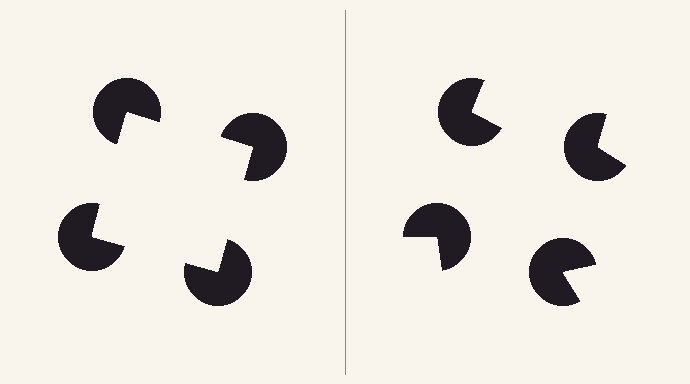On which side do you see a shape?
An illusory square appears on the left side. On the right side the wedge cuts are rotated, so no coherent shape forms.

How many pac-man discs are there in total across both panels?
8 — 4 on each side.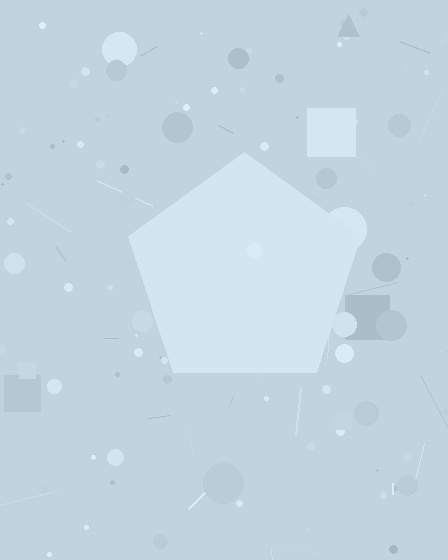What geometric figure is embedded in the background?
A pentagon is embedded in the background.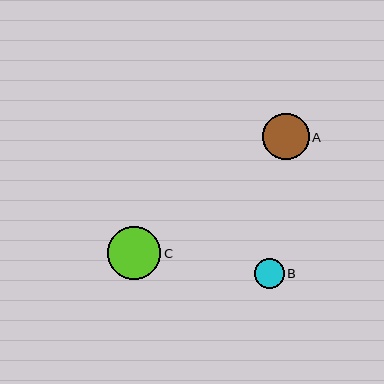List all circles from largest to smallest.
From largest to smallest: C, A, B.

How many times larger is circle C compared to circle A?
Circle C is approximately 1.1 times the size of circle A.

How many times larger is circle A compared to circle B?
Circle A is approximately 1.6 times the size of circle B.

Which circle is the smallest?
Circle B is the smallest with a size of approximately 30 pixels.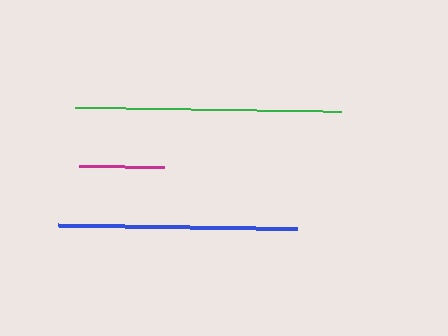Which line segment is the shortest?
The magenta line is the shortest at approximately 85 pixels.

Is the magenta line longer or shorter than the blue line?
The blue line is longer than the magenta line.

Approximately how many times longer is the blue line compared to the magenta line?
The blue line is approximately 2.8 times the length of the magenta line.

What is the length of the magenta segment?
The magenta segment is approximately 85 pixels long.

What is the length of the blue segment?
The blue segment is approximately 239 pixels long.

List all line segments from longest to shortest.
From longest to shortest: green, blue, magenta.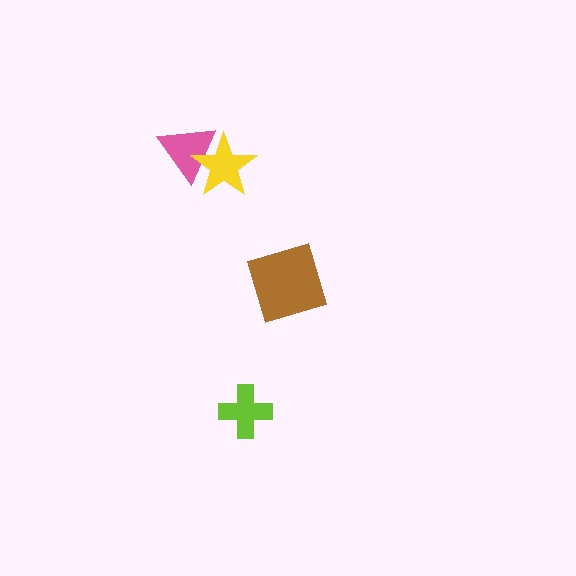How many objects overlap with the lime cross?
0 objects overlap with the lime cross.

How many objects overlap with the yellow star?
1 object overlaps with the yellow star.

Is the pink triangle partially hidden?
Yes, it is partially covered by another shape.